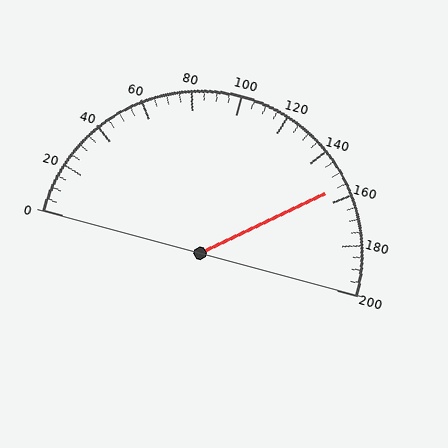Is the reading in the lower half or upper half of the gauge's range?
The reading is in the upper half of the range (0 to 200).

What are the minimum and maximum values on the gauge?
The gauge ranges from 0 to 200.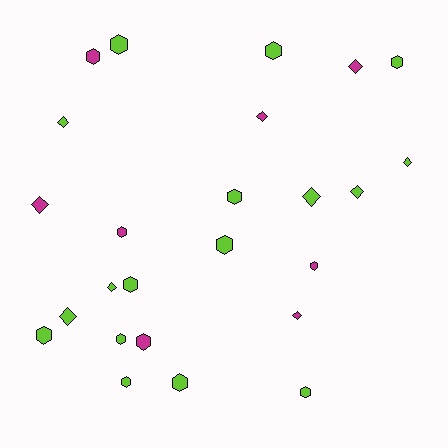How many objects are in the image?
There are 25 objects.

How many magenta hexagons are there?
There are 4 magenta hexagons.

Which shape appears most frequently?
Hexagon, with 15 objects.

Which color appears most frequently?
Lime, with 17 objects.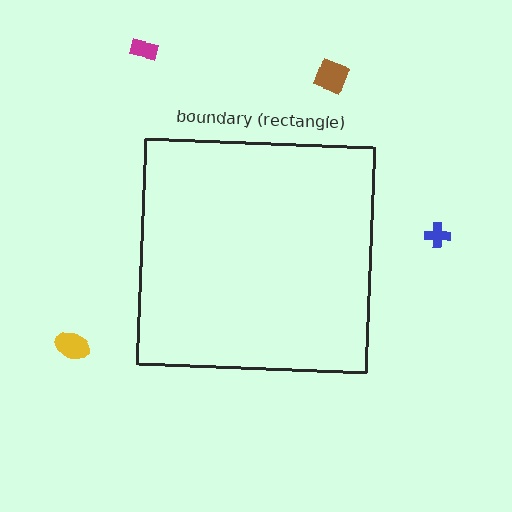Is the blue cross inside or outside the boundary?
Outside.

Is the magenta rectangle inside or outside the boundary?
Outside.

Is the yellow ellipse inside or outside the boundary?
Outside.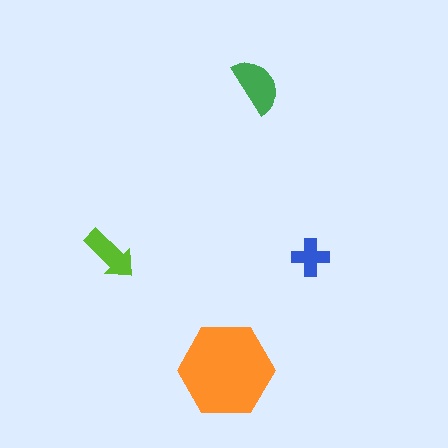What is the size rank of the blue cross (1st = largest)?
4th.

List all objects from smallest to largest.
The blue cross, the lime arrow, the green semicircle, the orange hexagon.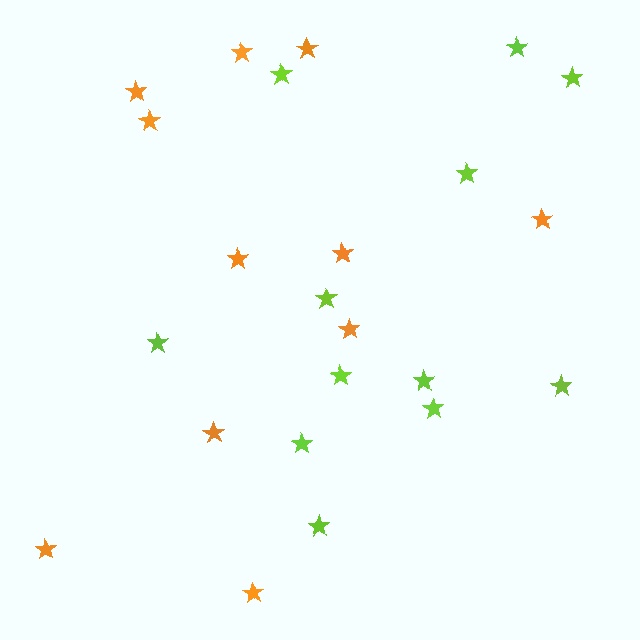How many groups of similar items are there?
There are 2 groups: one group of lime stars (12) and one group of orange stars (11).